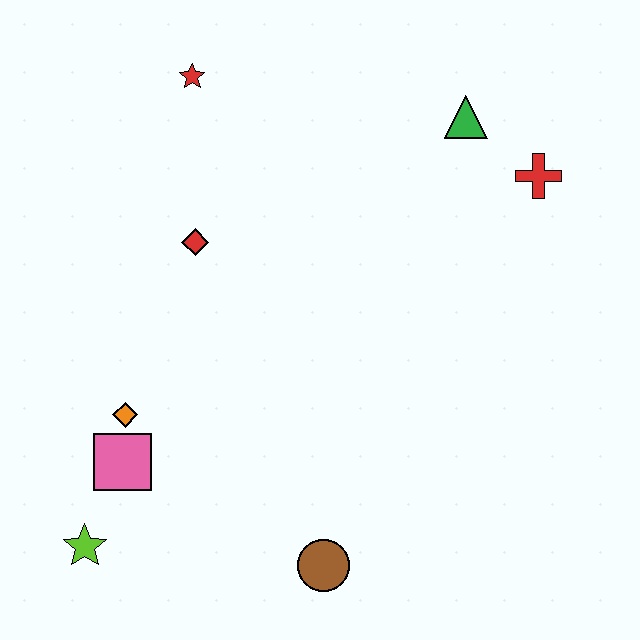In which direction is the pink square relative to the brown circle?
The pink square is to the left of the brown circle.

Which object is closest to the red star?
The red diamond is closest to the red star.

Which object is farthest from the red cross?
The lime star is farthest from the red cross.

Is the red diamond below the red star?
Yes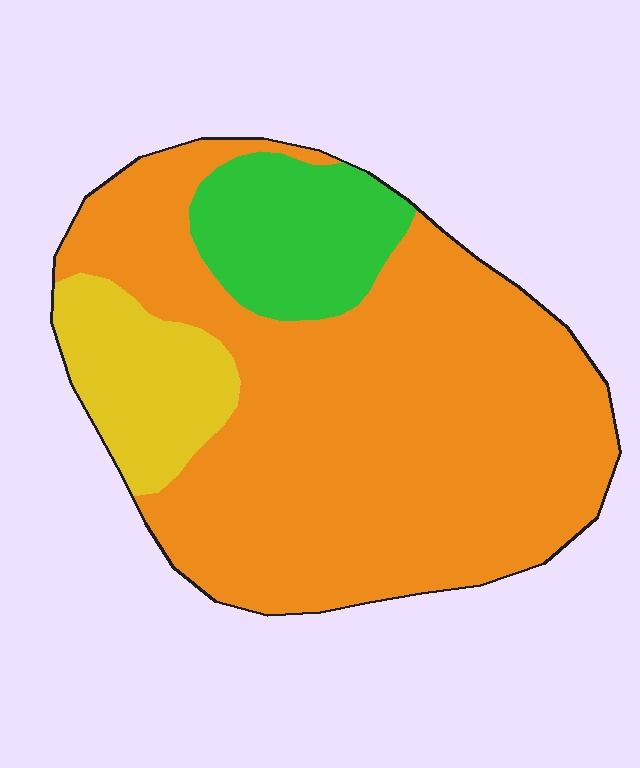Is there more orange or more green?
Orange.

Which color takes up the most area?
Orange, at roughly 75%.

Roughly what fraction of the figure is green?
Green covers roughly 15% of the figure.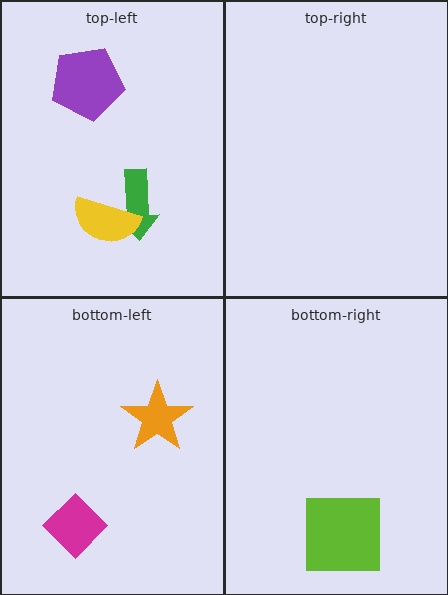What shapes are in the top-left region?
The green arrow, the purple pentagon, the yellow semicircle.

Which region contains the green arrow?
The top-left region.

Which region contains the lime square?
The bottom-right region.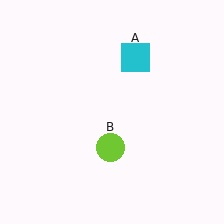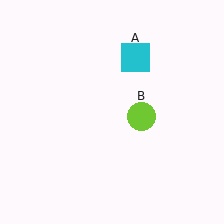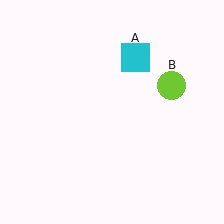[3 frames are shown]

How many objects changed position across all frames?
1 object changed position: lime circle (object B).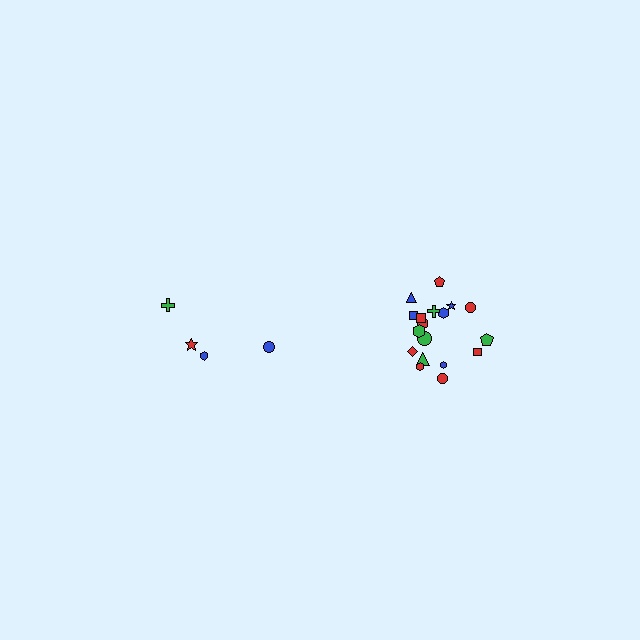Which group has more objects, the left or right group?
The right group.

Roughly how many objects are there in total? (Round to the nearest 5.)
Roughly 20 objects in total.